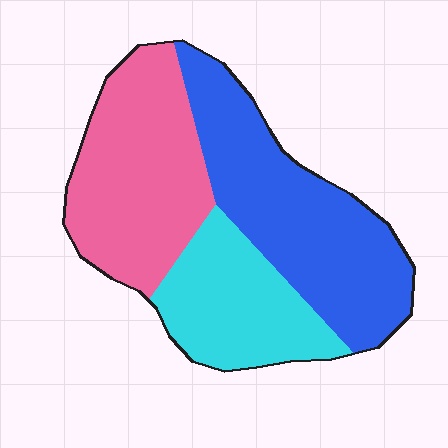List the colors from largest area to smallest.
From largest to smallest: blue, pink, cyan.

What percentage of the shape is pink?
Pink takes up about one third (1/3) of the shape.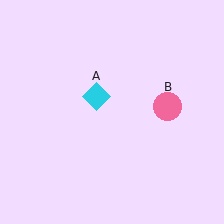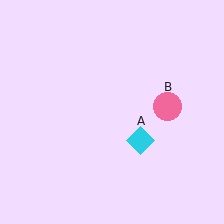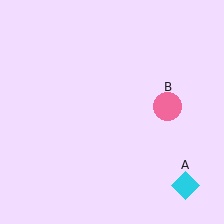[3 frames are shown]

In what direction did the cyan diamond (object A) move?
The cyan diamond (object A) moved down and to the right.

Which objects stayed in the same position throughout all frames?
Pink circle (object B) remained stationary.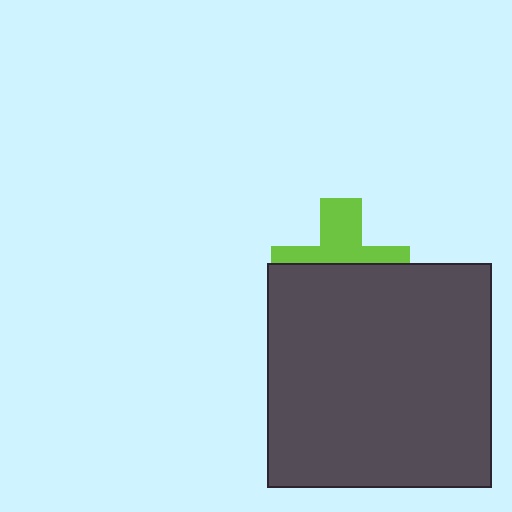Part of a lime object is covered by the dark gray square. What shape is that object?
It is a cross.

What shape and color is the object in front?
The object in front is a dark gray square.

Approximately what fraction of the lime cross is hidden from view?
Roughly 54% of the lime cross is hidden behind the dark gray square.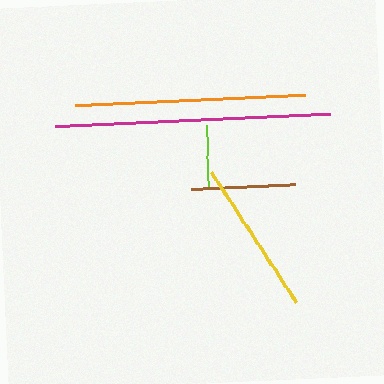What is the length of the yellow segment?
The yellow segment is approximately 156 pixels long.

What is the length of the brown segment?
The brown segment is approximately 104 pixels long.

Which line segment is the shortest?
The lime line is the shortest at approximately 61 pixels.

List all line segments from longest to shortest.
From longest to shortest: magenta, orange, yellow, brown, lime.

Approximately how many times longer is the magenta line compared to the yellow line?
The magenta line is approximately 1.8 times the length of the yellow line.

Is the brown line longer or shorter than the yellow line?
The yellow line is longer than the brown line.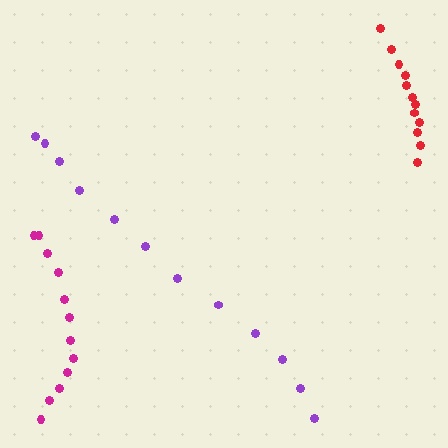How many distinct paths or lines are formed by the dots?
There are 3 distinct paths.